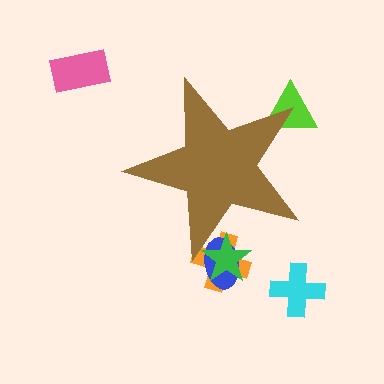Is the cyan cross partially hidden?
No, the cyan cross is fully visible.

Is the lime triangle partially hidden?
Yes, the lime triangle is partially hidden behind the brown star.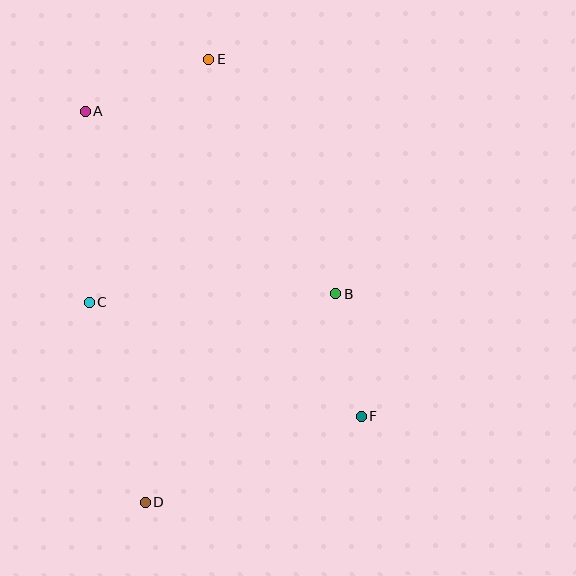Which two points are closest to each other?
Points B and F are closest to each other.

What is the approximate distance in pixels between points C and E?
The distance between C and E is approximately 270 pixels.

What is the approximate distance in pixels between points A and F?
The distance between A and F is approximately 411 pixels.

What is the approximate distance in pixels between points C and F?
The distance between C and F is approximately 294 pixels.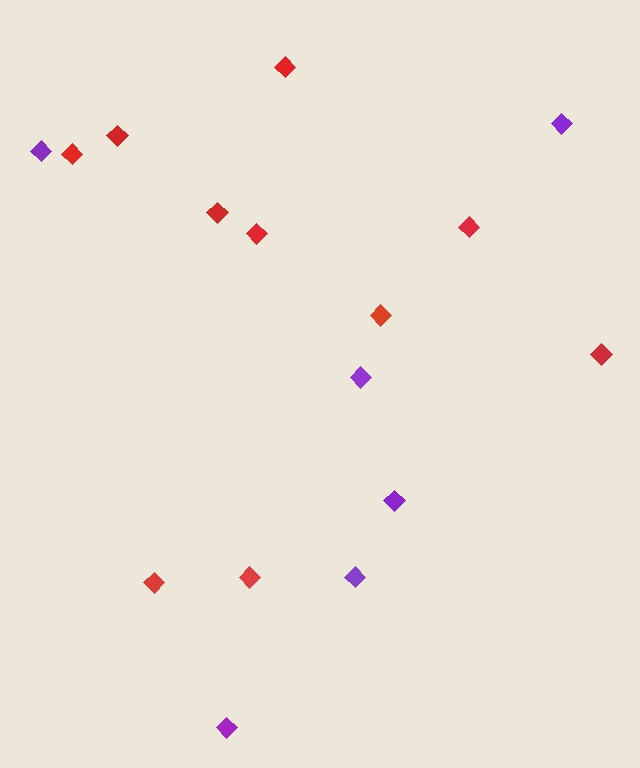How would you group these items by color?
There are 2 groups: one group of purple diamonds (6) and one group of red diamonds (10).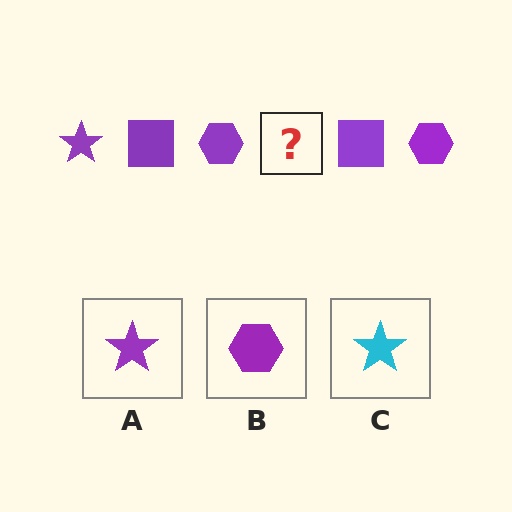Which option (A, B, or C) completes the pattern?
A.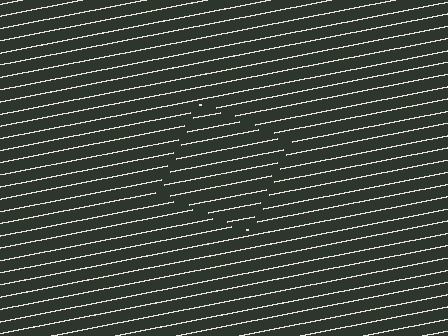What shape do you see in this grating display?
An illusory square. The interior of the shape contains the same grating, shifted by half a period — the contour is defined by the phase discontinuity where line-ends from the inner and outer gratings abut.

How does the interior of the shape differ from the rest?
The interior of the shape contains the same grating, shifted by half a period — the contour is defined by the phase discontinuity where line-ends from the inner and outer gratings abut.